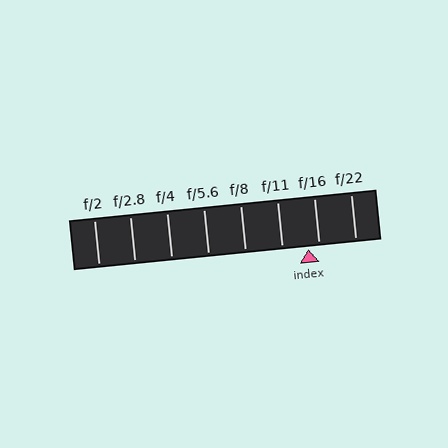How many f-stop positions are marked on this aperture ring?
There are 8 f-stop positions marked.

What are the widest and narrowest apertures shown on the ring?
The widest aperture shown is f/2 and the narrowest is f/22.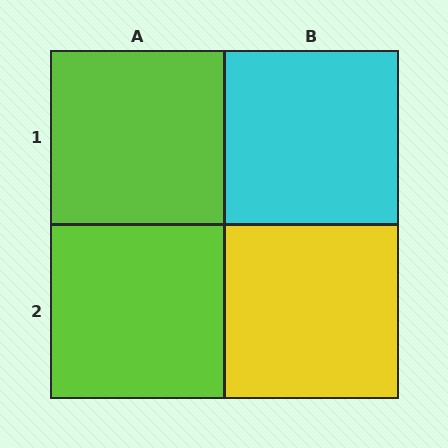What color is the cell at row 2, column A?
Lime.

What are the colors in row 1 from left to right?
Lime, cyan.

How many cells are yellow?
1 cell is yellow.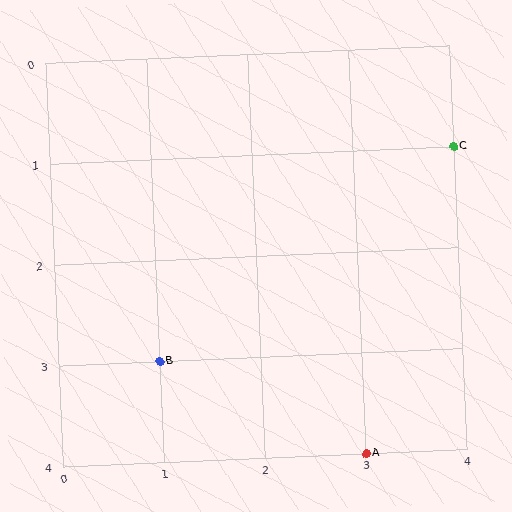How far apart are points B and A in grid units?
Points B and A are 2 columns and 1 row apart (about 2.2 grid units diagonally).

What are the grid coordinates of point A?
Point A is at grid coordinates (3, 4).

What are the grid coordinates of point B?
Point B is at grid coordinates (1, 3).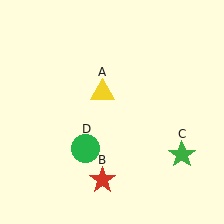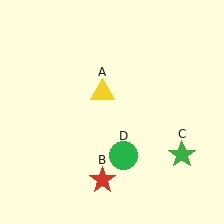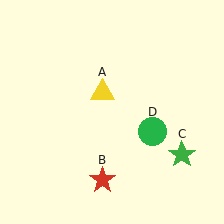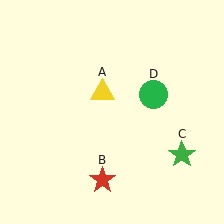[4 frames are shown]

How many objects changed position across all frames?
1 object changed position: green circle (object D).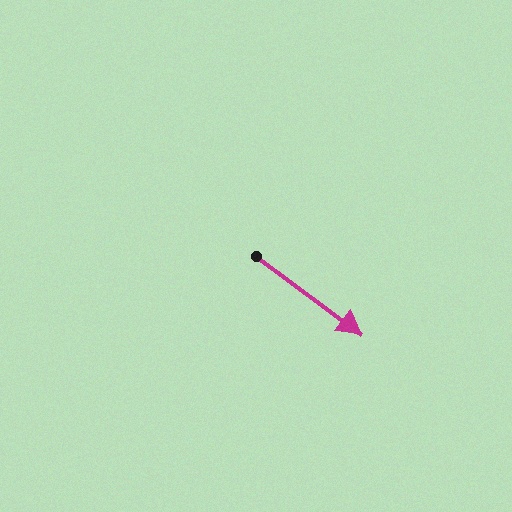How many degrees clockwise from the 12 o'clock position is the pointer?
Approximately 127 degrees.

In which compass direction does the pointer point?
Southeast.